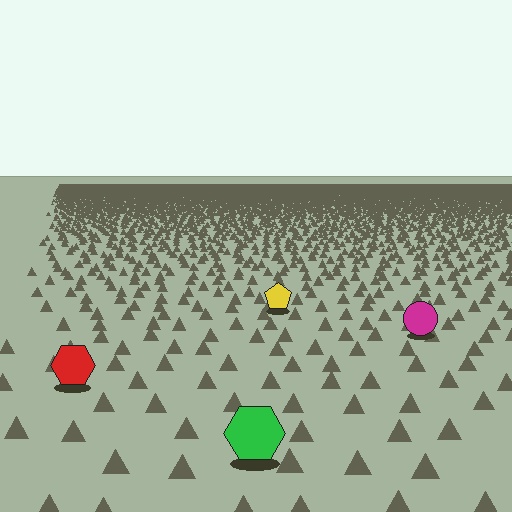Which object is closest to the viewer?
The green hexagon is closest. The texture marks near it are larger and more spread out.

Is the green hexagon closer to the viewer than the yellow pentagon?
Yes. The green hexagon is closer — you can tell from the texture gradient: the ground texture is coarser near it.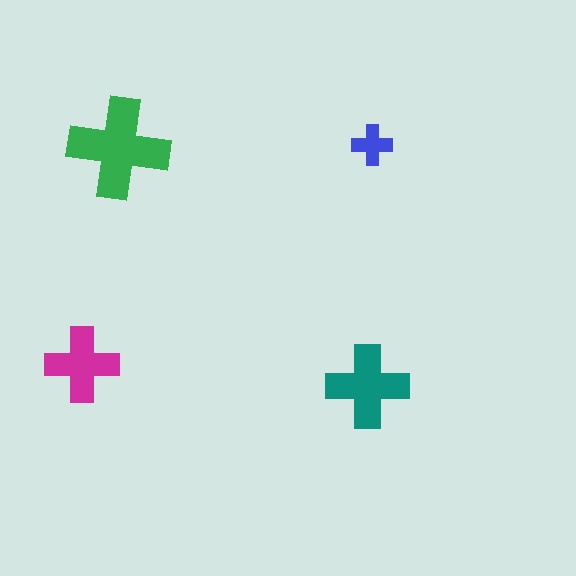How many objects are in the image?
There are 4 objects in the image.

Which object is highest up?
The blue cross is topmost.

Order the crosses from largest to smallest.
the green one, the teal one, the magenta one, the blue one.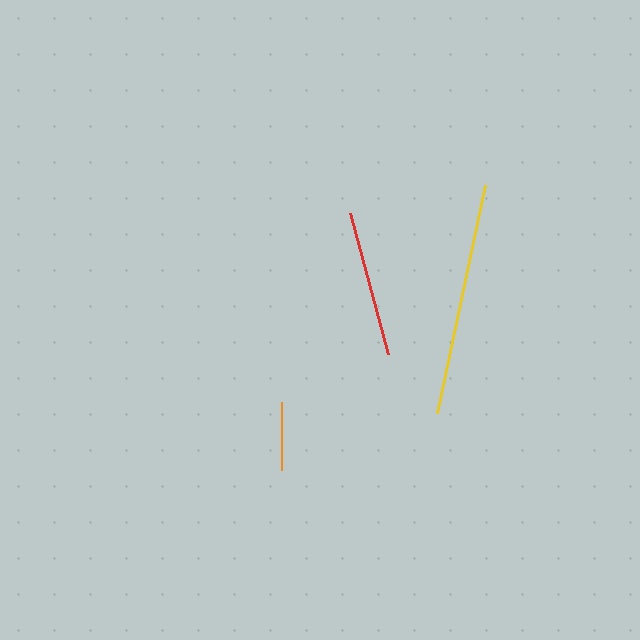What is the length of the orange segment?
The orange segment is approximately 68 pixels long.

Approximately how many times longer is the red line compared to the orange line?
The red line is approximately 2.2 times the length of the orange line.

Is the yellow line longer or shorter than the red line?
The yellow line is longer than the red line.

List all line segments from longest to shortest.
From longest to shortest: yellow, red, orange.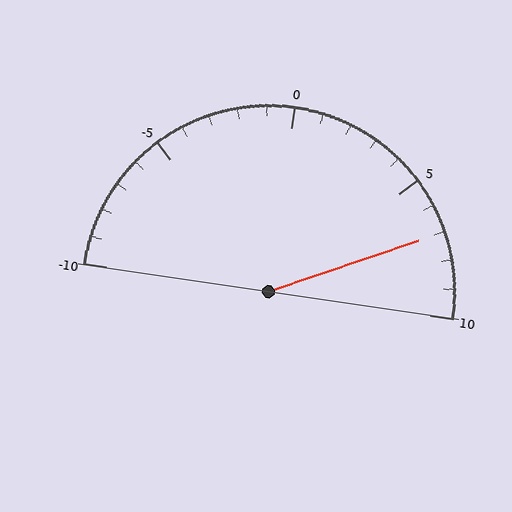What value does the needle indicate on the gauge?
The needle indicates approximately 7.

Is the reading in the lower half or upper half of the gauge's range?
The reading is in the upper half of the range (-10 to 10).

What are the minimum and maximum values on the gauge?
The gauge ranges from -10 to 10.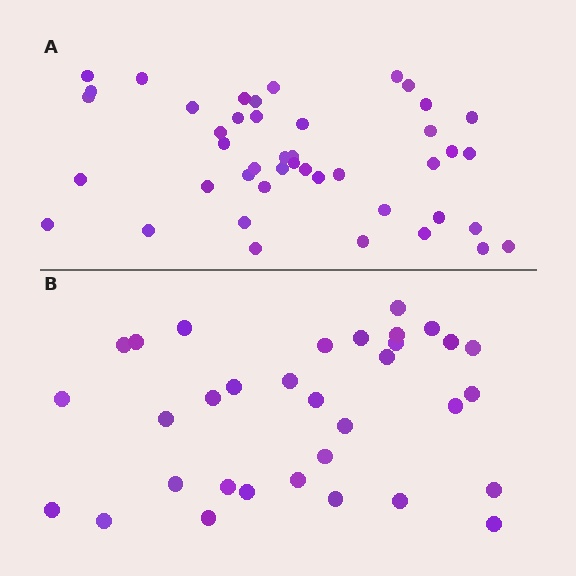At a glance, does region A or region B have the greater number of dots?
Region A (the top region) has more dots.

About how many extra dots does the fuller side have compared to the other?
Region A has roughly 12 or so more dots than region B.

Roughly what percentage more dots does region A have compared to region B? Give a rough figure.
About 35% more.